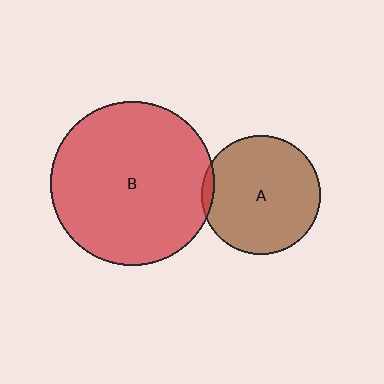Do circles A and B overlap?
Yes.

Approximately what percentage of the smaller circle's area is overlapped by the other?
Approximately 5%.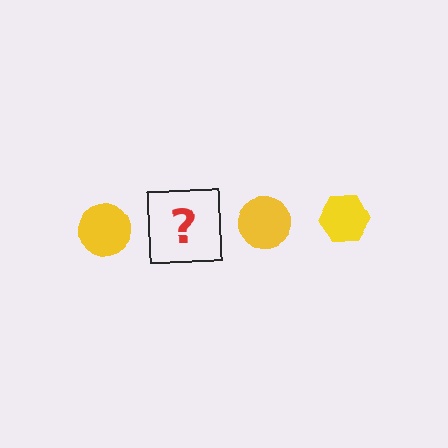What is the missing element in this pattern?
The missing element is a yellow hexagon.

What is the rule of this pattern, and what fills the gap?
The rule is that the pattern cycles through circle, hexagon shapes in yellow. The gap should be filled with a yellow hexagon.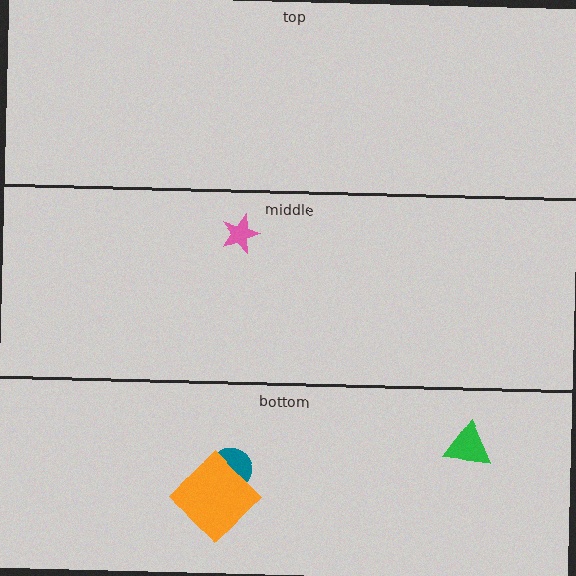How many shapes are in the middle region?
1.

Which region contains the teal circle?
The bottom region.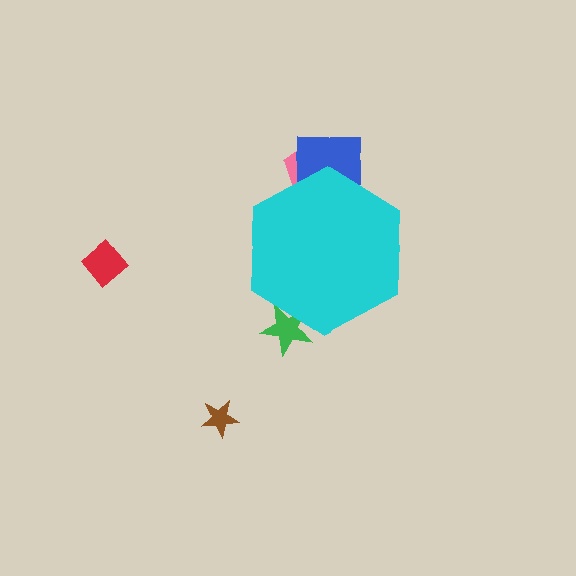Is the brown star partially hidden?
No, the brown star is fully visible.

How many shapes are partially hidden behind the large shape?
4 shapes are partially hidden.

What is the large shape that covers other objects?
A cyan hexagon.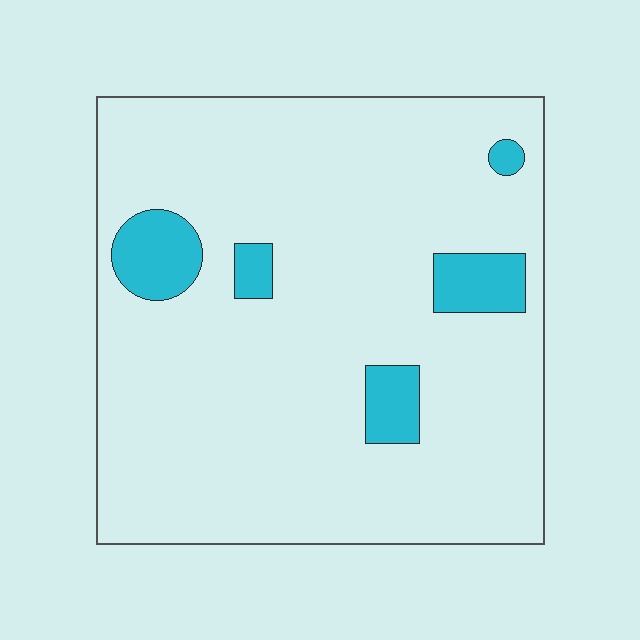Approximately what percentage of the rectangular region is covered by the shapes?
Approximately 10%.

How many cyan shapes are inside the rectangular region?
5.